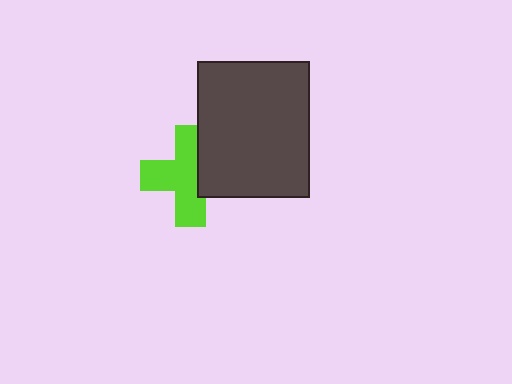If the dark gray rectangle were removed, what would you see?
You would see the complete lime cross.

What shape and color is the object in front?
The object in front is a dark gray rectangle.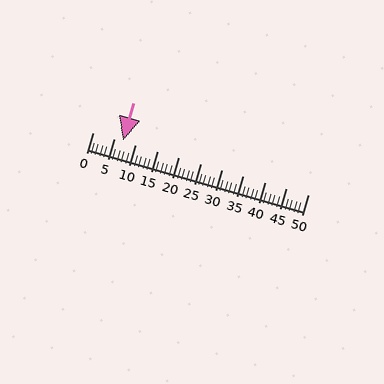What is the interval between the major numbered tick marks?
The major tick marks are spaced 5 units apart.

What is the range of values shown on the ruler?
The ruler shows values from 0 to 50.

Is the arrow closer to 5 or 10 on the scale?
The arrow is closer to 5.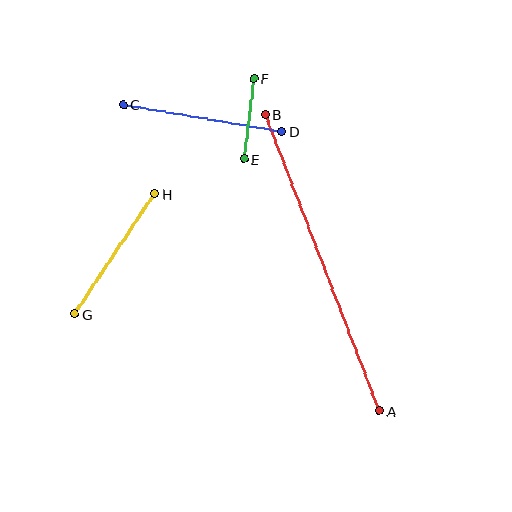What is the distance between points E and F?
The distance is approximately 81 pixels.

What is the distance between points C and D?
The distance is approximately 161 pixels.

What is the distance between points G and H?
The distance is approximately 144 pixels.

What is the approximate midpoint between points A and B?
The midpoint is at approximately (322, 263) pixels.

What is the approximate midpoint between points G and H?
The midpoint is at approximately (115, 254) pixels.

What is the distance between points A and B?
The distance is approximately 318 pixels.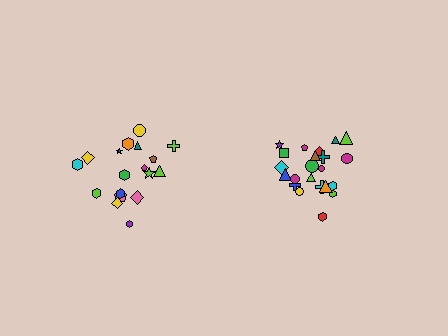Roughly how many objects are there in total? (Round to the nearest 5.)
Roughly 40 objects in total.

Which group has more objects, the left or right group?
The right group.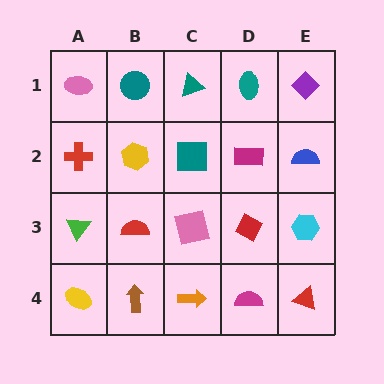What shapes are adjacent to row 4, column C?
A pink square (row 3, column C), a brown arrow (row 4, column B), a magenta semicircle (row 4, column D).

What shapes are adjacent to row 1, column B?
A yellow hexagon (row 2, column B), a pink ellipse (row 1, column A), a teal triangle (row 1, column C).